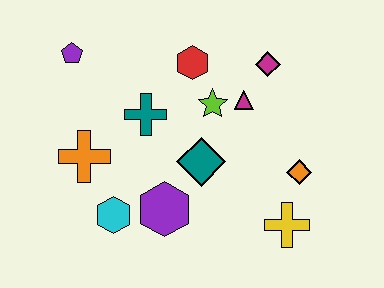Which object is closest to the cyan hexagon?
The purple hexagon is closest to the cyan hexagon.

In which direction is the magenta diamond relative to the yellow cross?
The magenta diamond is above the yellow cross.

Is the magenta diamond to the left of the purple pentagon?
No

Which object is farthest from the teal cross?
The yellow cross is farthest from the teal cross.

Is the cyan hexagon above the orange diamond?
No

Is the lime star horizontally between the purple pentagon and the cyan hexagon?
No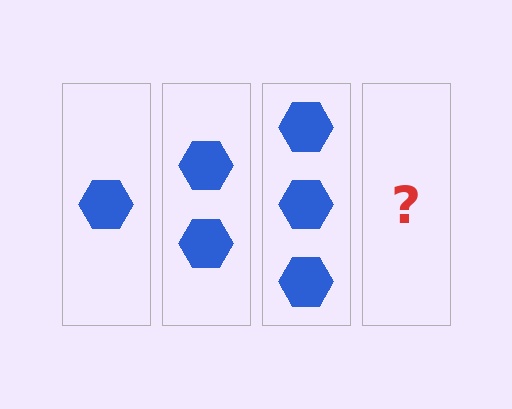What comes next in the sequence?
The next element should be 4 hexagons.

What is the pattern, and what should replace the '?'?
The pattern is that each step adds one more hexagon. The '?' should be 4 hexagons.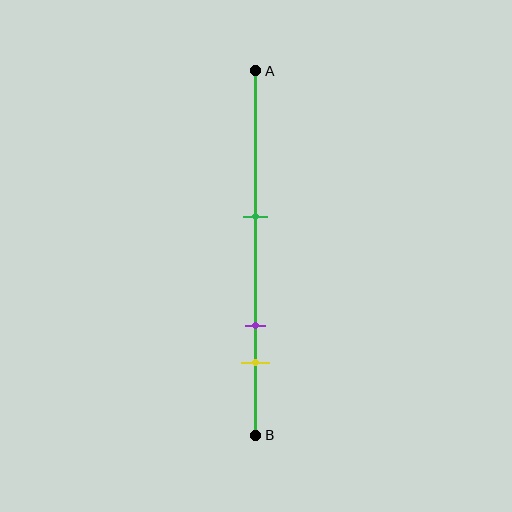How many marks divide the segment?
There are 3 marks dividing the segment.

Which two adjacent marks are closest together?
The purple and yellow marks are the closest adjacent pair.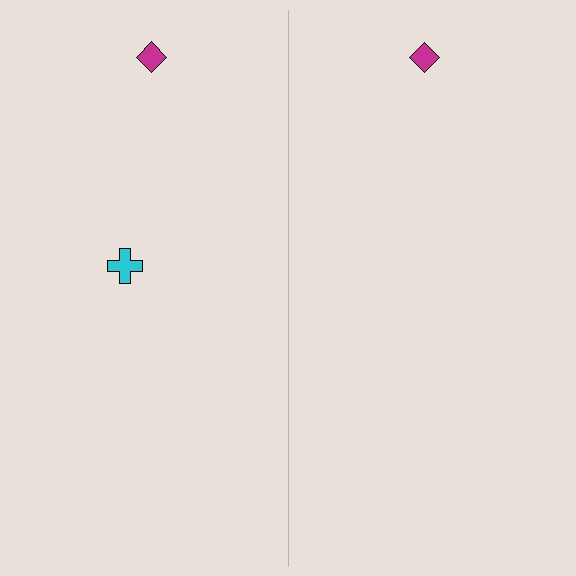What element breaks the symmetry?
A cyan cross is missing from the right side.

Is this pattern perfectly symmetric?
No, the pattern is not perfectly symmetric. A cyan cross is missing from the right side.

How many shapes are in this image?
There are 3 shapes in this image.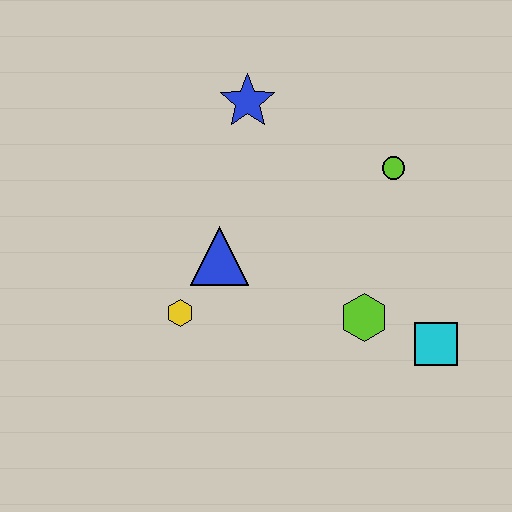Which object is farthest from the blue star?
The cyan square is farthest from the blue star.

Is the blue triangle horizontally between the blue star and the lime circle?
No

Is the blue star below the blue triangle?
No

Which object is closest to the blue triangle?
The yellow hexagon is closest to the blue triangle.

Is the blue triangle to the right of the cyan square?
No